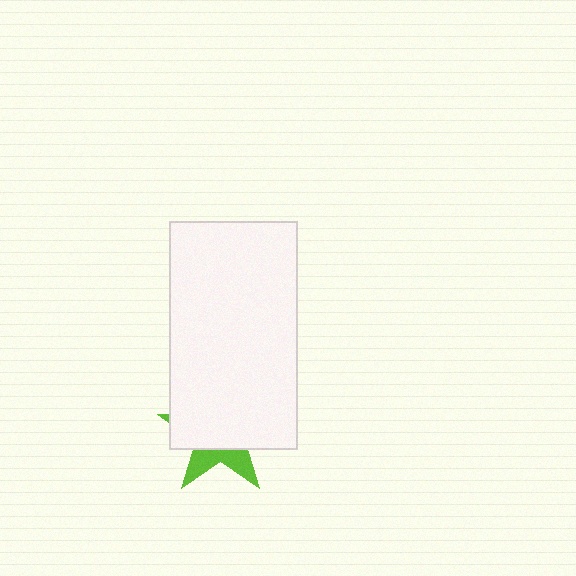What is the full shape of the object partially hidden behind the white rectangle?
The partially hidden object is a lime star.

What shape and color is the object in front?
The object in front is a white rectangle.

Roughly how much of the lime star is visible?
A small part of it is visible (roughly 31%).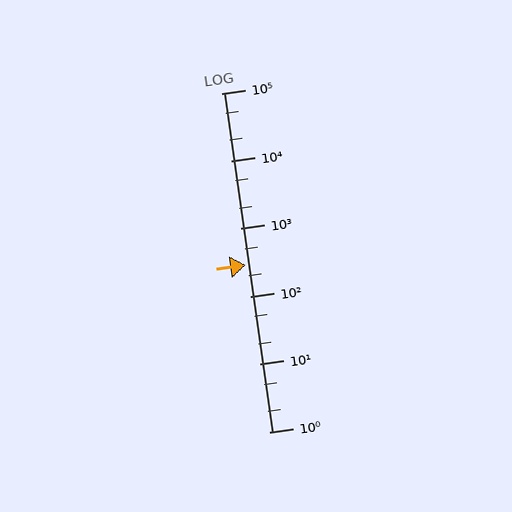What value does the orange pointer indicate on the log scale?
The pointer indicates approximately 290.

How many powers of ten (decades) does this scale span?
The scale spans 5 decades, from 1 to 100000.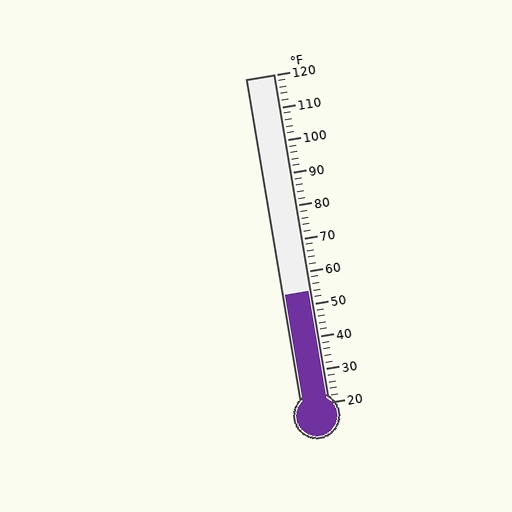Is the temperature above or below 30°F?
The temperature is above 30°F.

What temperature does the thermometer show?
The thermometer shows approximately 54°F.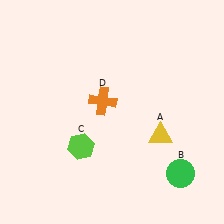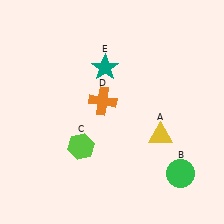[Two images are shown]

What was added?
A teal star (E) was added in Image 2.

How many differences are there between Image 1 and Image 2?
There is 1 difference between the two images.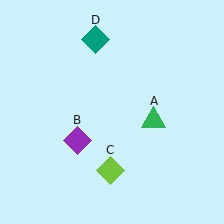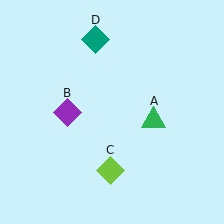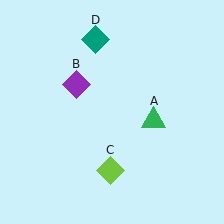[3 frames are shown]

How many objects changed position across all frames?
1 object changed position: purple diamond (object B).